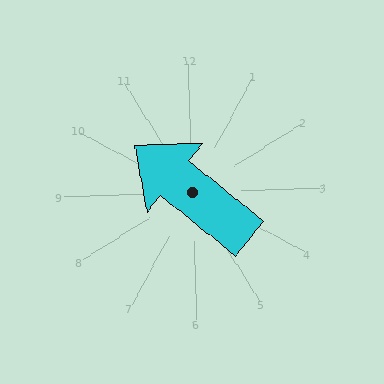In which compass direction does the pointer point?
Northwest.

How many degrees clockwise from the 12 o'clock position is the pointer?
Approximately 311 degrees.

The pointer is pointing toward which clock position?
Roughly 10 o'clock.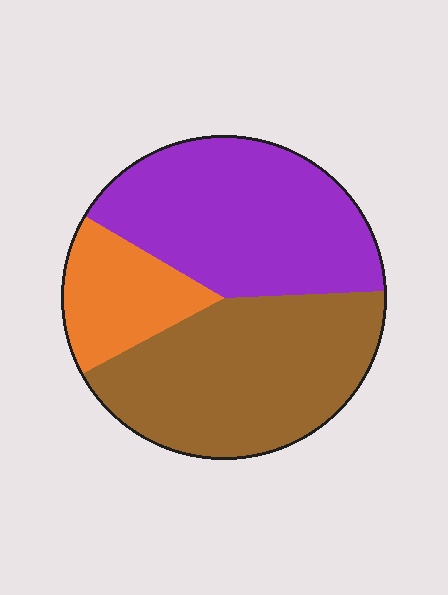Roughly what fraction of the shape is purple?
Purple covers about 40% of the shape.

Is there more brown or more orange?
Brown.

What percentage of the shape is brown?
Brown covers 43% of the shape.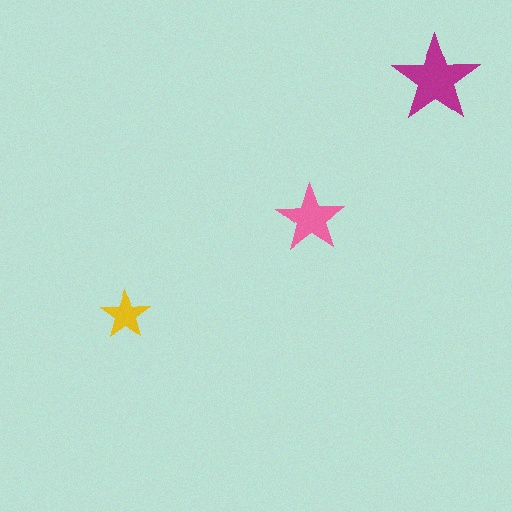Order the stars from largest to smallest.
the magenta one, the pink one, the yellow one.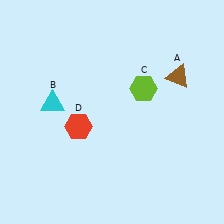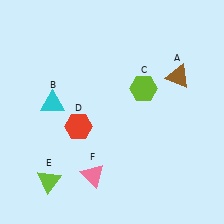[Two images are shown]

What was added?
A lime triangle (E), a pink triangle (F) were added in Image 2.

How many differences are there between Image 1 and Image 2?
There are 2 differences between the two images.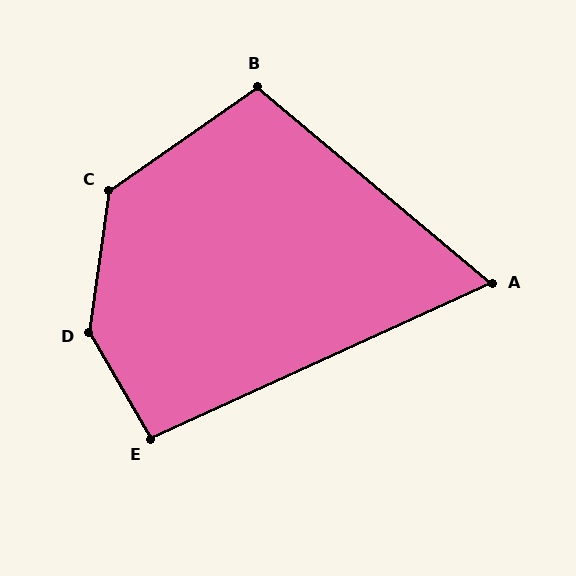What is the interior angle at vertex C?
Approximately 133 degrees (obtuse).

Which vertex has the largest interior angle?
D, at approximately 142 degrees.